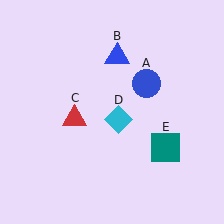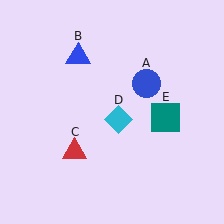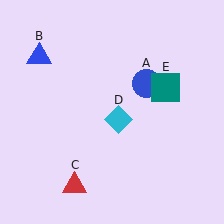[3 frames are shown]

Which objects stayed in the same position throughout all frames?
Blue circle (object A) and cyan diamond (object D) remained stationary.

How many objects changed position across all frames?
3 objects changed position: blue triangle (object B), red triangle (object C), teal square (object E).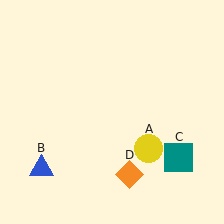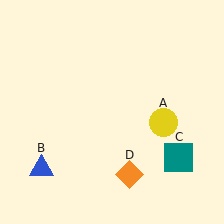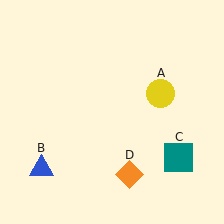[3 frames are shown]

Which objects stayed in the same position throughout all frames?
Blue triangle (object B) and teal square (object C) and orange diamond (object D) remained stationary.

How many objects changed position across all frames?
1 object changed position: yellow circle (object A).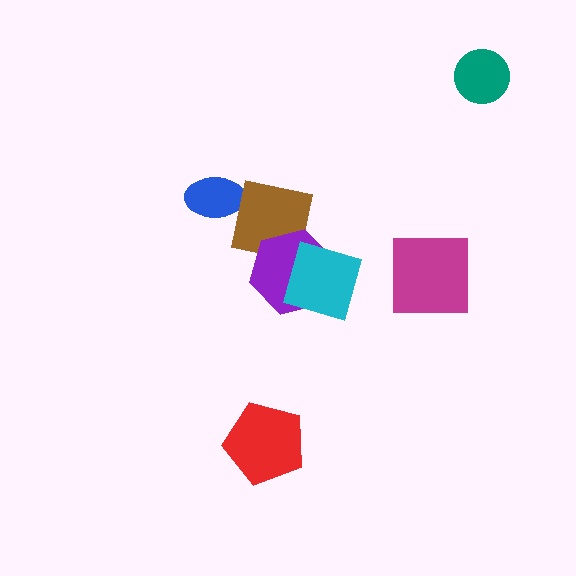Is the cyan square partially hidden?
No, no other shape covers it.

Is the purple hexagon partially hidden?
Yes, it is partially covered by another shape.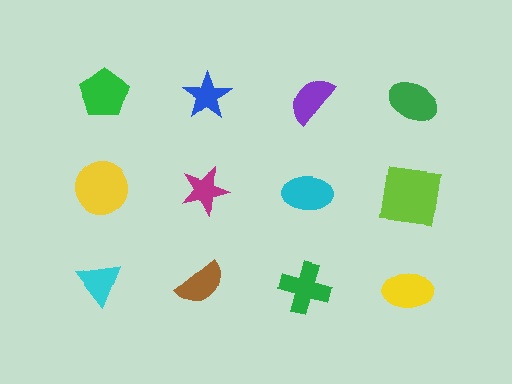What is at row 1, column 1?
A green pentagon.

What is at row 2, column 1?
A yellow circle.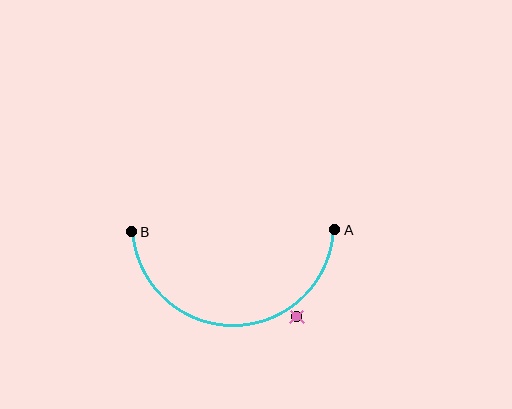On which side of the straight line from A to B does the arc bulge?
The arc bulges below the straight line connecting A and B.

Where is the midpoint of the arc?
The arc midpoint is the point on the curve farthest from the straight line joining A and B. It sits below that line.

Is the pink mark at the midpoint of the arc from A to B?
No — the pink mark does not lie on the arc at all. It sits slightly outside the curve.